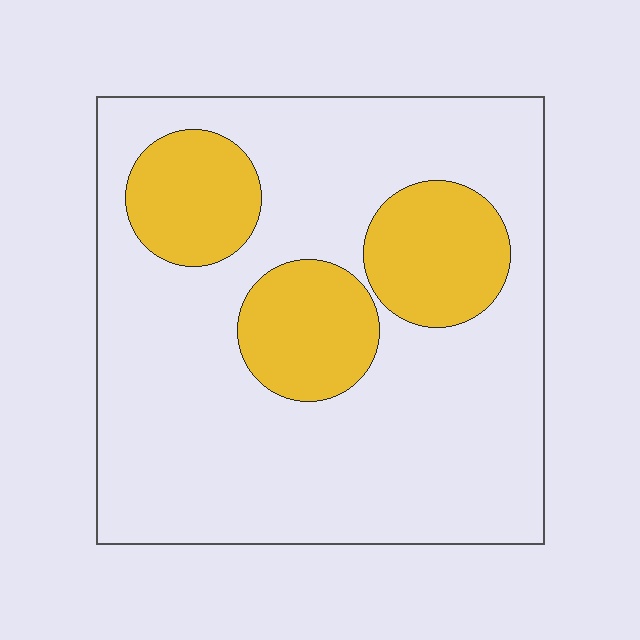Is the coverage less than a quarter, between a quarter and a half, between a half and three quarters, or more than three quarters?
Less than a quarter.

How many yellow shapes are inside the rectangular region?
3.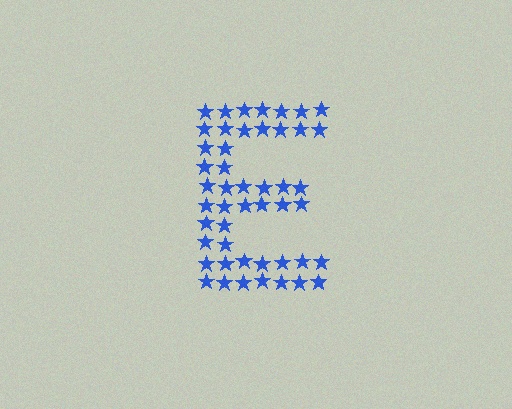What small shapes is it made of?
It is made of small stars.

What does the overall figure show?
The overall figure shows the letter E.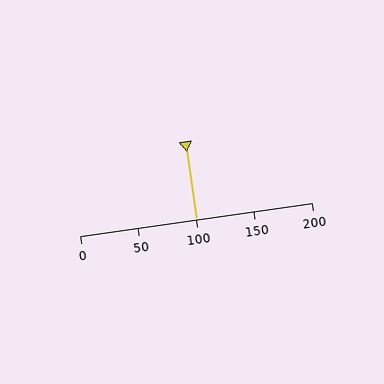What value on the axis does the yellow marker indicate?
The marker indicates approximately 100.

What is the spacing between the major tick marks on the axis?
The major ticks are spaced 50 apart.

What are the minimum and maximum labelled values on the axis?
The axis runs from 0 to 200.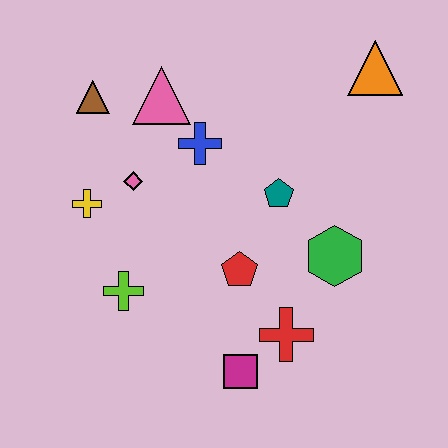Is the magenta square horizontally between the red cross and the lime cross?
Yes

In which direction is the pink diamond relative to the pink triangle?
The pink diamond is below the pink triangle.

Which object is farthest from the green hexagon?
The brown triangle is farthest from the green hexagon.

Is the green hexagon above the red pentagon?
Yes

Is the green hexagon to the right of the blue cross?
Yes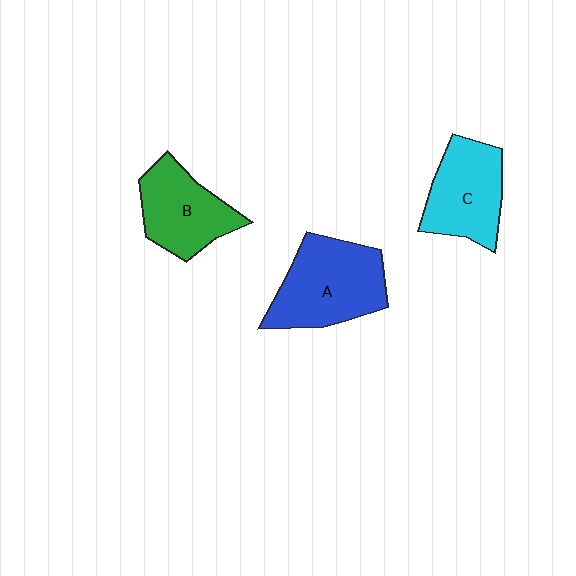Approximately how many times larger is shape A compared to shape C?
Approximately 1.2 times.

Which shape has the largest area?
Shape A (blue).